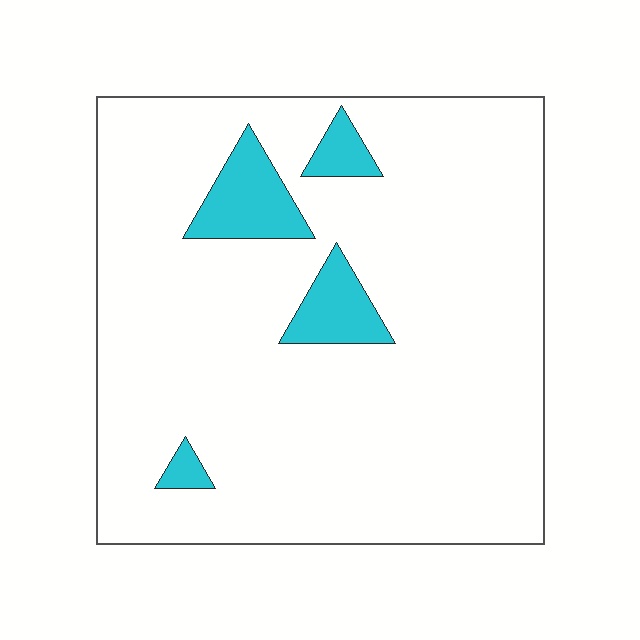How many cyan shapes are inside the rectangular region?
4.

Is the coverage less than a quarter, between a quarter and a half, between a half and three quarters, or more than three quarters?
Less than a quarter.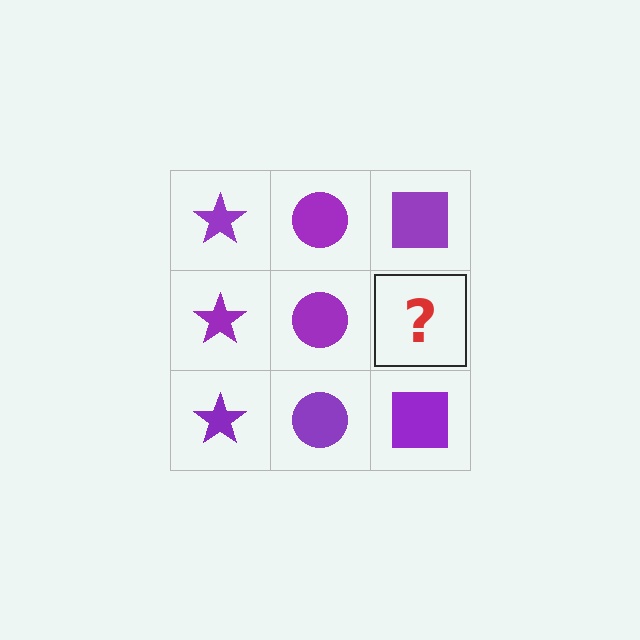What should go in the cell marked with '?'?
The missing cell should contain a purple square.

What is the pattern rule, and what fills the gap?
The rule is that each column has a consistent shape. The gap should be filled with a purple square.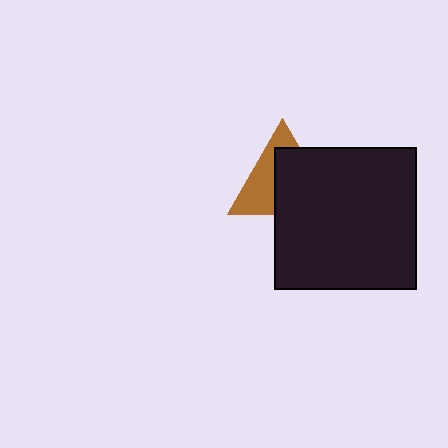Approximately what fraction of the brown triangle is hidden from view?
Roughly 57% of the brown triangle is hidden behind the black square.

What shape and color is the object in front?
The object in front is a black square.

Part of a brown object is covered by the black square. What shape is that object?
It is a triangle.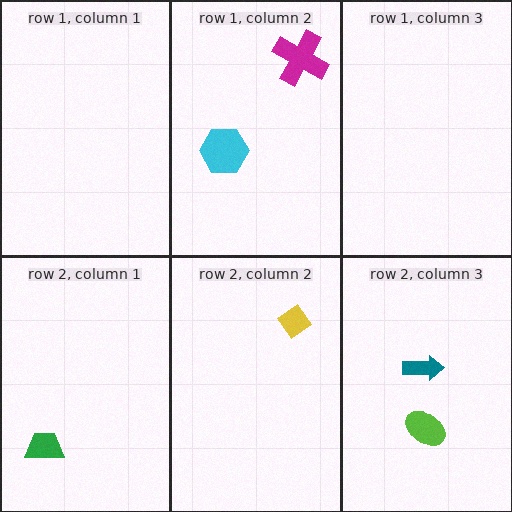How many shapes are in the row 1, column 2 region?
2.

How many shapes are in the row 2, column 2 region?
1.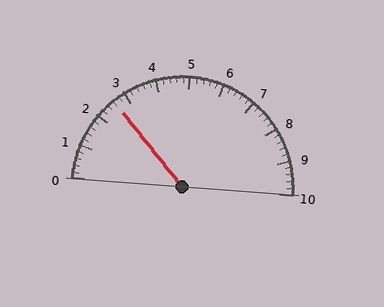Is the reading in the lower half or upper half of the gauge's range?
The reading is in the lower half of the range (0 to 10).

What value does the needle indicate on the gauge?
The needle indicates approximately 2.6.